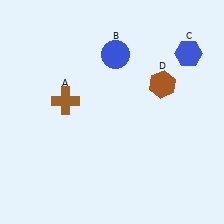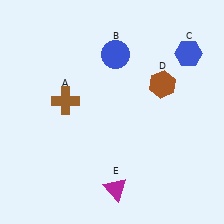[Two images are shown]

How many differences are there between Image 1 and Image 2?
There is 1 difference between the two images.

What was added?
A magenta triangle (E) was added in Image 2.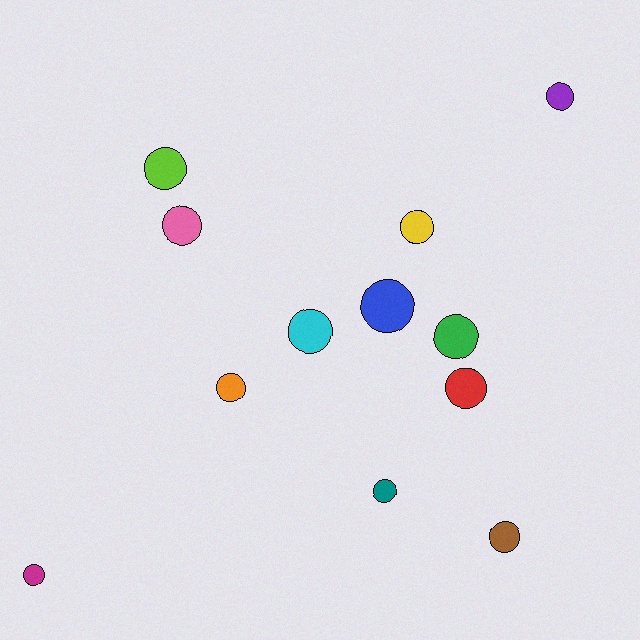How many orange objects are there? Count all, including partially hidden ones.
There is 1 orange object.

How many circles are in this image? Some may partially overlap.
There are 12 circles.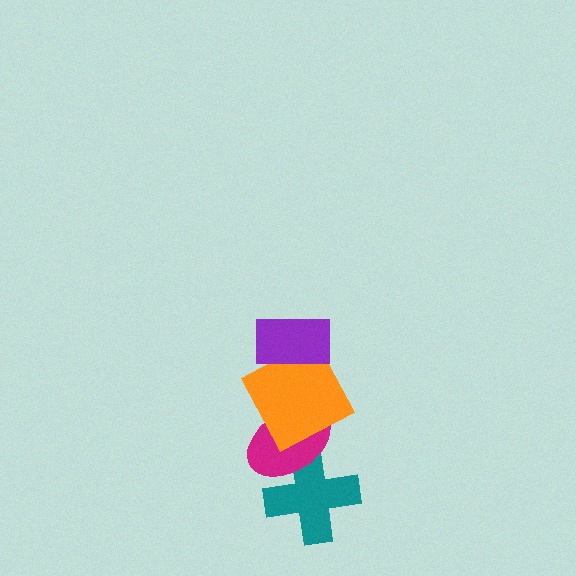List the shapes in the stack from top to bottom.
From top to bottom: the purple rectangle, the orange square, the magenta ellipse, the teal cross.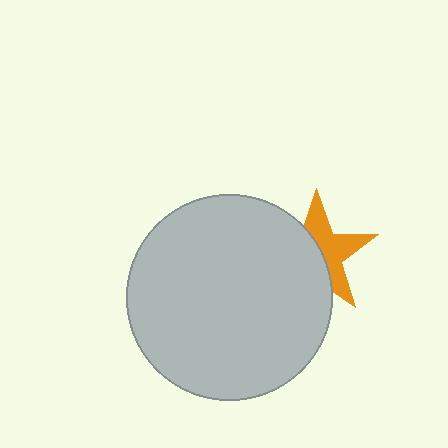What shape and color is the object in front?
The object in front is a light gray circle.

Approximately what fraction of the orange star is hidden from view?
Roughly 52% of the orange star is hidden behind the light gray circle.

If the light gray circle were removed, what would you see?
You would see the complete orange star.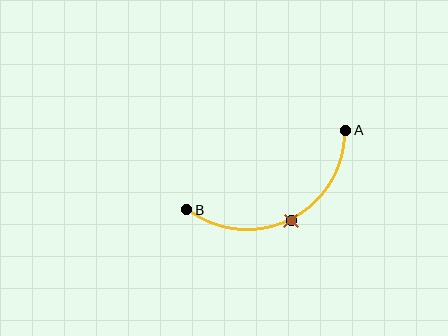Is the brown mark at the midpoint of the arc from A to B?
Yes. The brown mark lies on the arc at equal arc-length from both A and B — it is the arc midpoint.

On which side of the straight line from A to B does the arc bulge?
The arc bulges below the straight line connecting A and B.